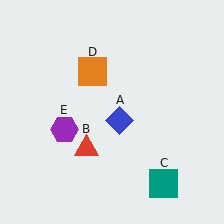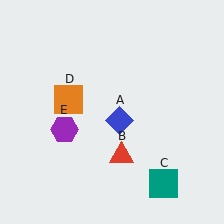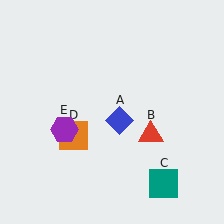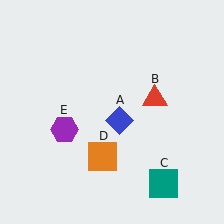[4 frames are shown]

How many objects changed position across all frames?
2 objects changed position: red triangle (object B), orange square (object D).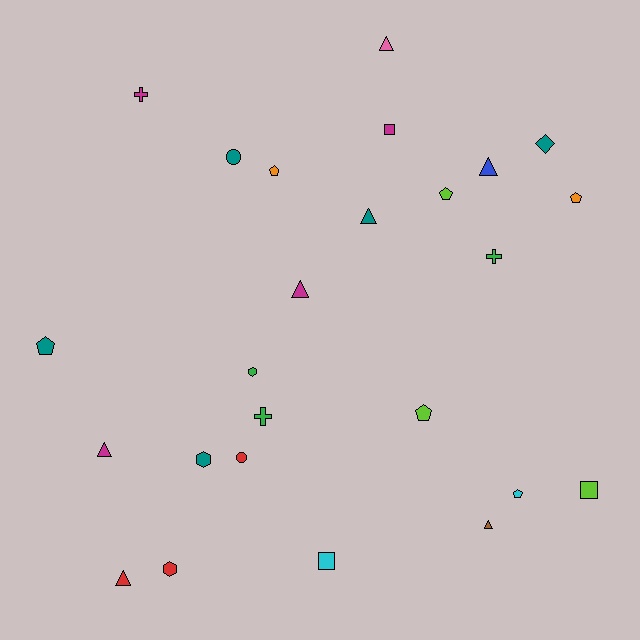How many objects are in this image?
There are 25 objects.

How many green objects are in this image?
There are 3 green objects.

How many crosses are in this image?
There are 3 crosses.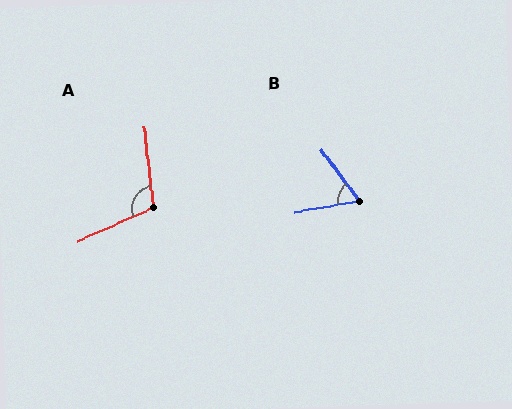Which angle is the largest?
A, at approximately 107 degrees.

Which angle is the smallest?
B, at approximately 63 degrees.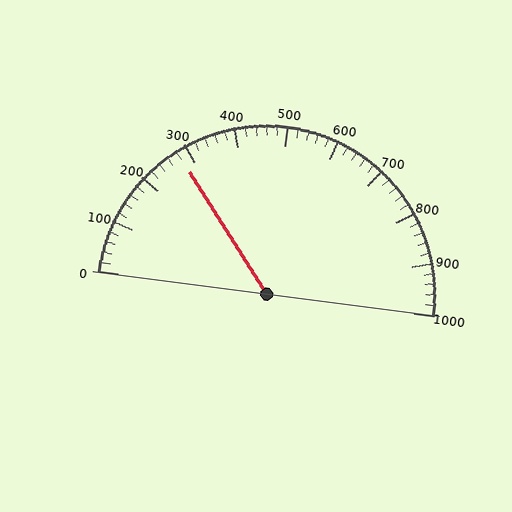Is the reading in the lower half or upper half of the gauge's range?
The reading is in the lower half of the range (0 to 1000).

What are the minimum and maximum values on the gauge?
The gauge ranges from 0 to 1000.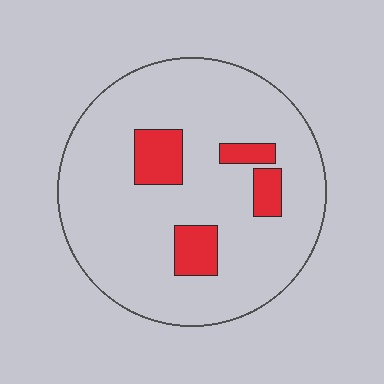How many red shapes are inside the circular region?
4.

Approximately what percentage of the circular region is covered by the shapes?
Approximately 15%.